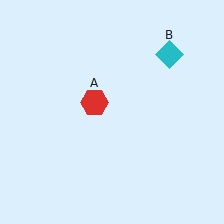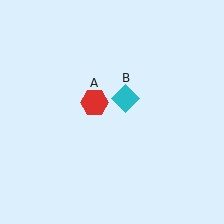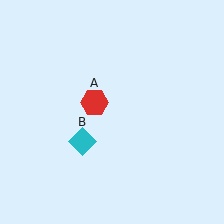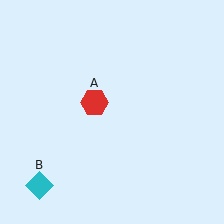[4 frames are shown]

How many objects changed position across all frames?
1 object changed position: cyan diamond (object B).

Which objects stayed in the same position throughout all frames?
Red hexagon (object A) remained stationary.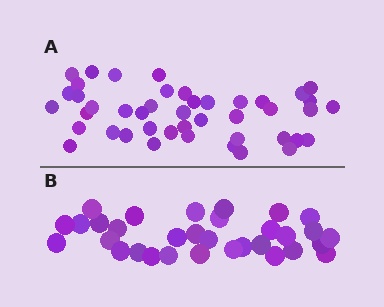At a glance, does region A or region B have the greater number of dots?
Region A (the top region) has more dots.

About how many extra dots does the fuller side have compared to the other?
Region A has roughly 12 or so more dots than region B.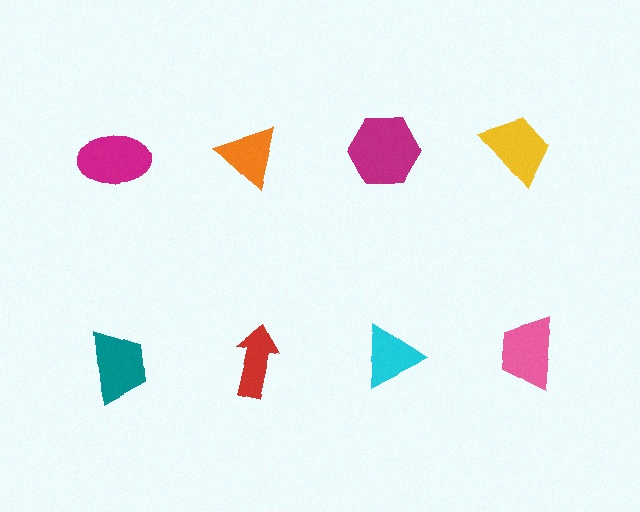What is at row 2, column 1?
A teal trapezoid.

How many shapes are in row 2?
4 shapes.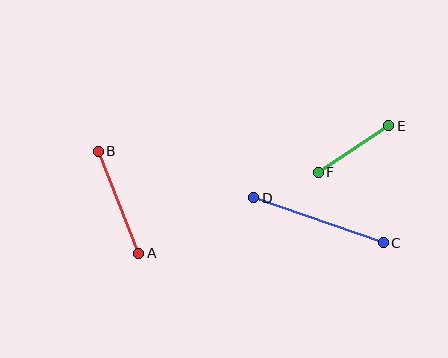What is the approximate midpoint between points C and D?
The midpoint is at approximately (319, 220) pixels.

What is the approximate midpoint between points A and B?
The midpoint is at approximately (118, 202) pixels.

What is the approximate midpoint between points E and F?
The midpoint is at approximately (354, 149) pixels.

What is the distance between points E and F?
The distance is approximately 85 pixels.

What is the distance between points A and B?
The distance is approximately 110 pixels.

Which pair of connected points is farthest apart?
Points C and D are farthest apart.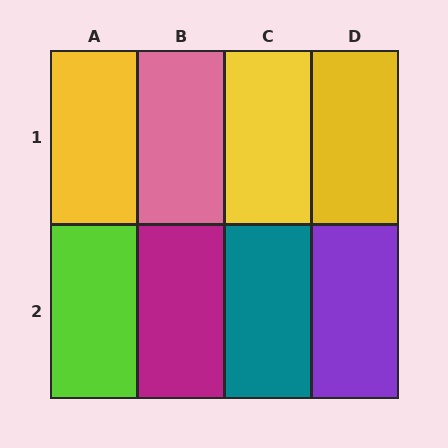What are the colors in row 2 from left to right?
Lime, magenta, teal, purple.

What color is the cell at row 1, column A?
Yellow.